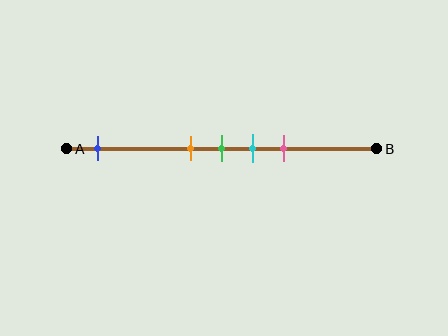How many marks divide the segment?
There are 5 marks dividing the segment.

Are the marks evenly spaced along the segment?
No, the marks are not evenly spaced.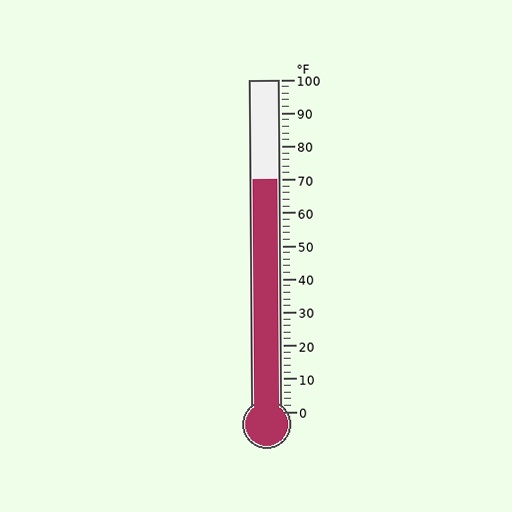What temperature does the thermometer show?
The thermometer shows approximately 70°F.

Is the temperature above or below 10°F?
The temperature is above 10°F.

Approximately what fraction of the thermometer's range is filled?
The thermometer is filled to approximately 70% of its range.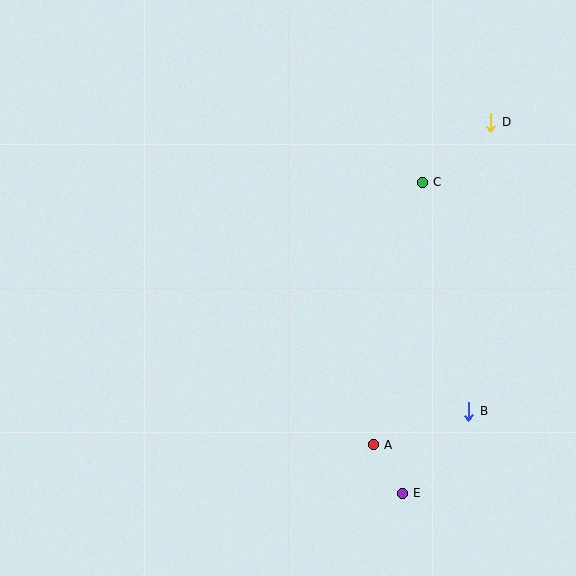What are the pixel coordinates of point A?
Point A is at (373, 445).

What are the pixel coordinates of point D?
Point D is at (491, 122).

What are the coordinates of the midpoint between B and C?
The midpoint between B and C is at (445, 297).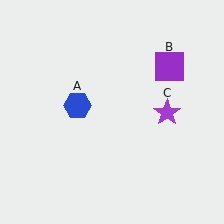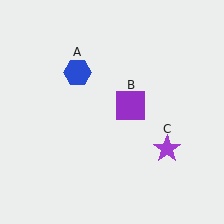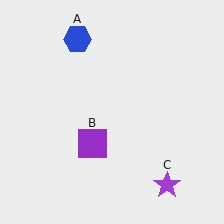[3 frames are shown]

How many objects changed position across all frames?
3 objects changed position: blue hexagon (object A), purple square (object B), purple star (object C).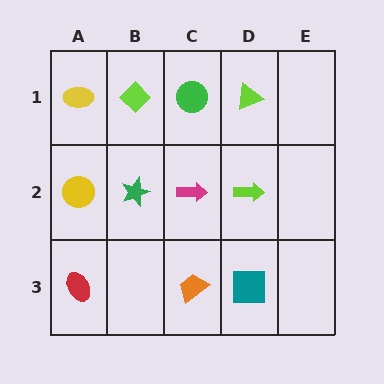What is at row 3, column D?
A teal square.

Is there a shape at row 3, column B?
No, that cell is empty.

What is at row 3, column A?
A red ellipse.